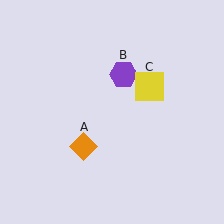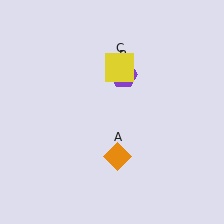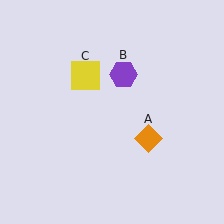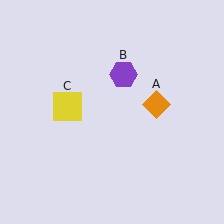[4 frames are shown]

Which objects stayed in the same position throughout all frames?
Purple hexagon (object B) remained stationary.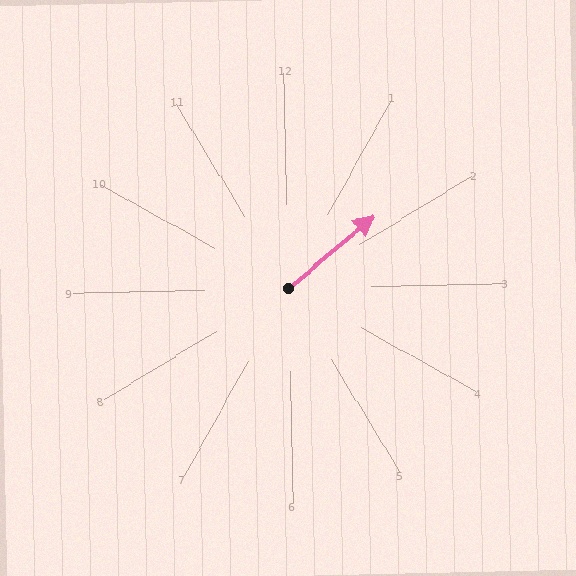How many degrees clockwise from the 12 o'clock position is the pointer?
Approximately 51 degrees.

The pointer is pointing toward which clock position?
Roughly 2 o'clock.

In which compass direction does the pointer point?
Northeast.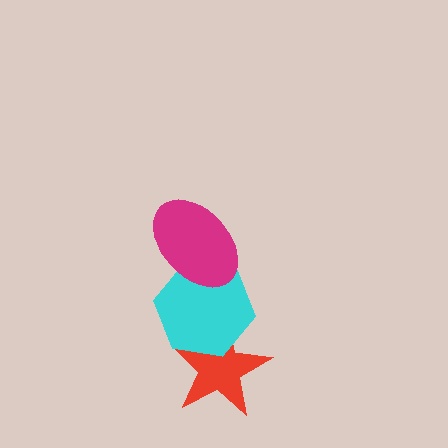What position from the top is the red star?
The red star is 3rd from the top.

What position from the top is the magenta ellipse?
The magenta ellipse is 1st from the top.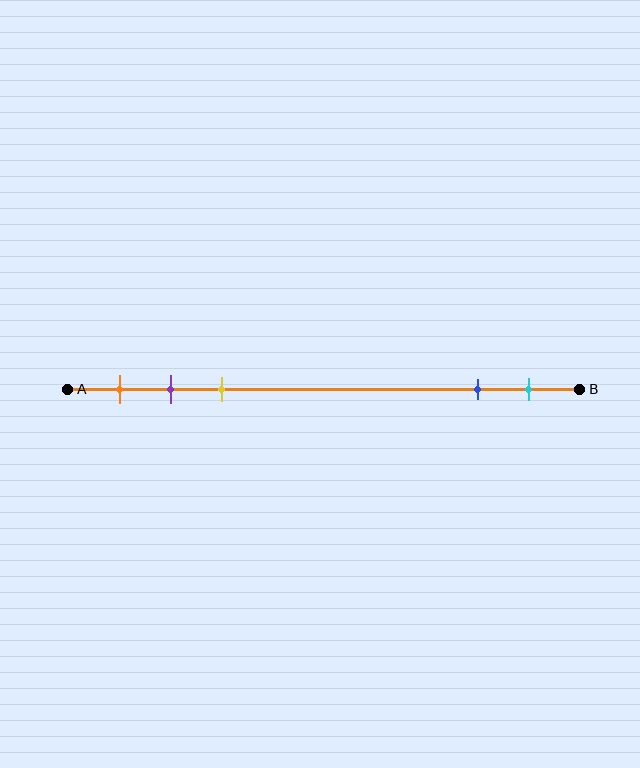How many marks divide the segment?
There are 5 marks dividing the segment.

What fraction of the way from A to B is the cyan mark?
The cyan mark is approximately 90% (0.9) of the way from A to B.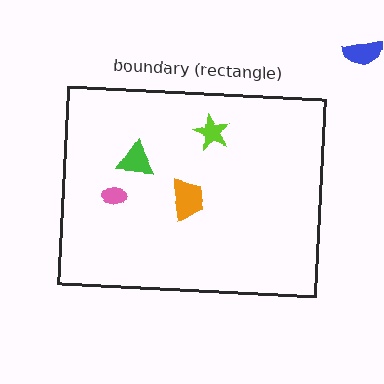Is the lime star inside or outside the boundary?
Inside.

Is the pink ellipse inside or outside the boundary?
Inside.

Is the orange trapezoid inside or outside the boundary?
Inside.